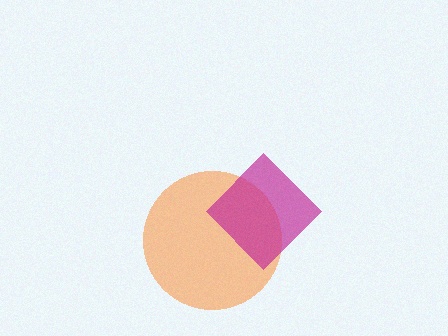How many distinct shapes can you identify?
There are 2 distinct shapes: an orange circle, a magenta diamond.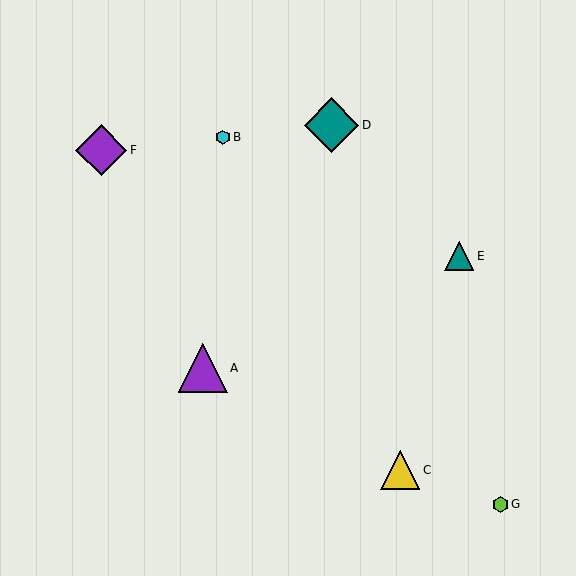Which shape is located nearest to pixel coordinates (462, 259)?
The teal triangle (labeled E) at (459, 256) is nearest to that location.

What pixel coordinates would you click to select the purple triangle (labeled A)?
Click at (203, 368) to select the purple triangle A.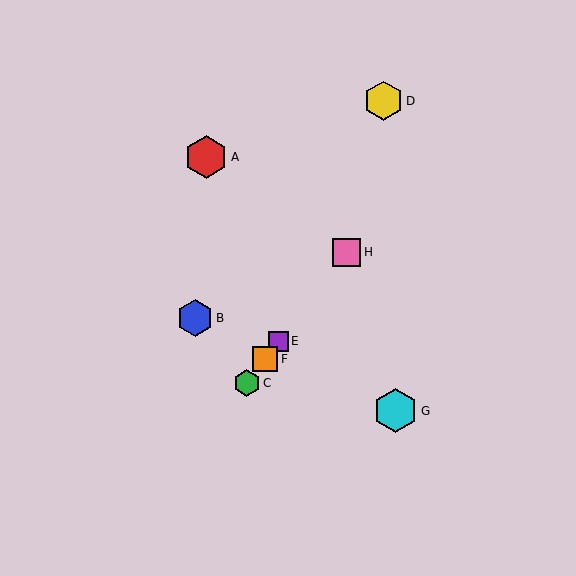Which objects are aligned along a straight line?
Objects C, E, F, H are aligned along a straight line.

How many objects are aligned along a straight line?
4 objects (C, E, F, H) are aligned along a straight line.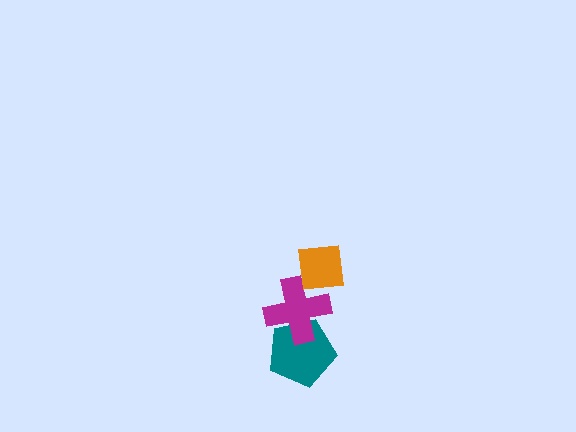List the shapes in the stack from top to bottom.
From top to bottom: the orange square, the magenta cross, the teal pentagon.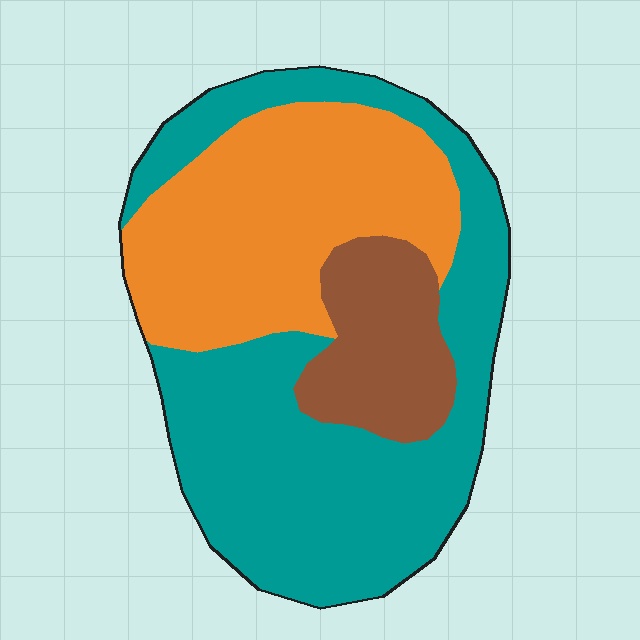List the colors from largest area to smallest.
From largest to smallest: teal, orange, brown.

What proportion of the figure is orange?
Orange covers roughly 35% of the figure.